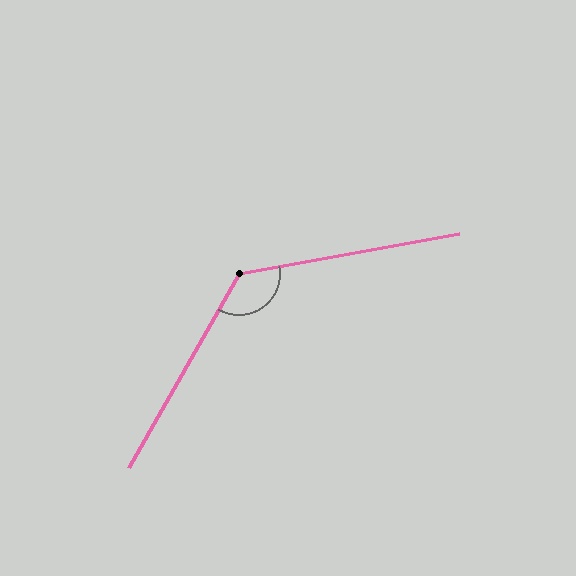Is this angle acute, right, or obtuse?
It is obtuse.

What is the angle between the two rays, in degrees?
Approximately 130 degrees.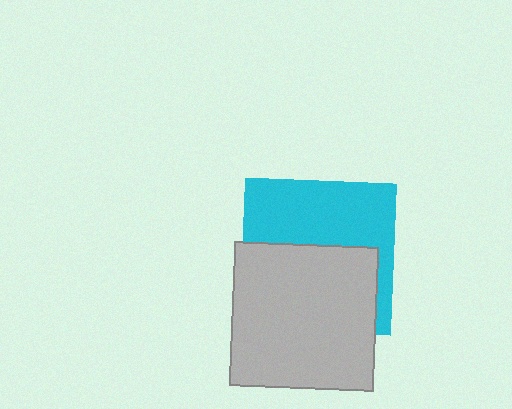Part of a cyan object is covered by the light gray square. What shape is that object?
It is a square.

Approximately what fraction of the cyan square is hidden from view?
Roughly 53% of the cyan square is hidden behind the light gray square.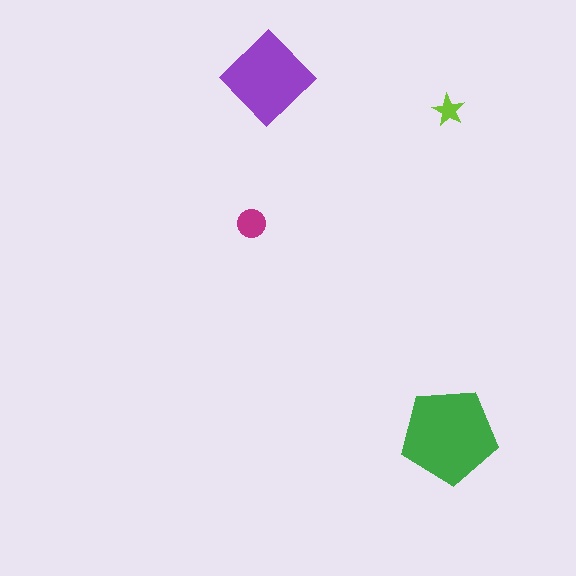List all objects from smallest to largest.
The lime star, the magenta circle, the purple diamond, the green pentagon.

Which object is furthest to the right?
The green pentagon is rightmost.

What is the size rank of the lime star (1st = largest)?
4th.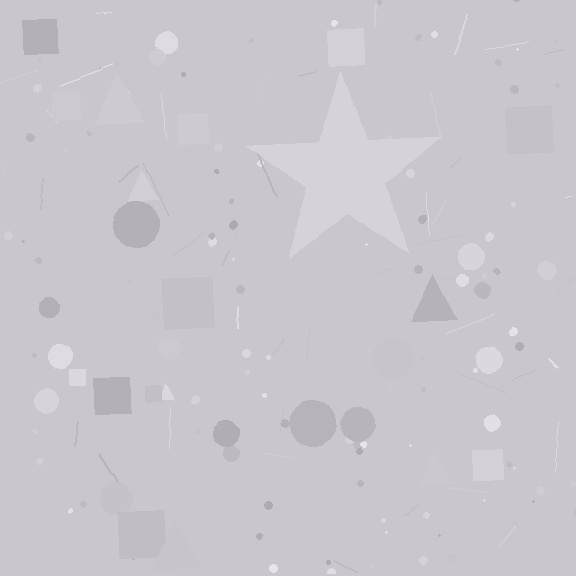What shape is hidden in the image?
A star is hidden in the image.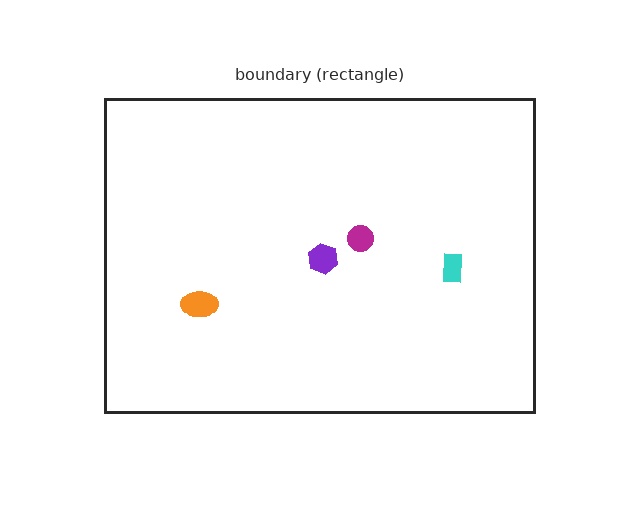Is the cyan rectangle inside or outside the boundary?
Inside.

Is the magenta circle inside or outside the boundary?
Inside.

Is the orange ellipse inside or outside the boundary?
Inside.